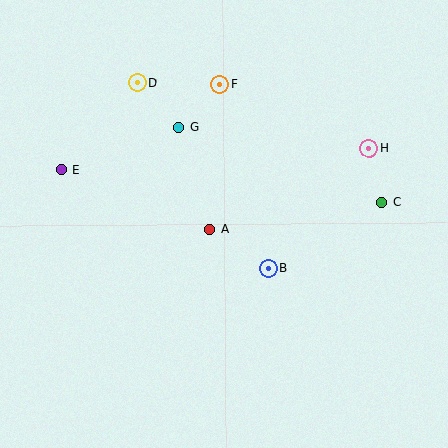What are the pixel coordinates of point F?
Point F is at (219, 84).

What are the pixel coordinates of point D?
Point D is at (137, 82).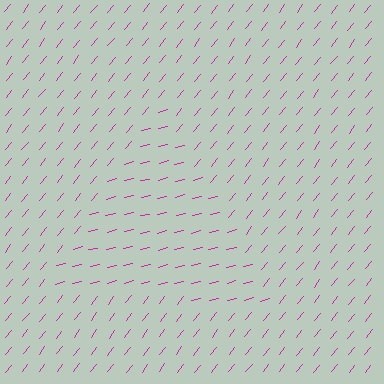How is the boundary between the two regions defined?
The boundary is defined purely by a change in line orientation (approximately 37 degrees difference). All lines are the same color and thickness.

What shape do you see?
I see a triangle.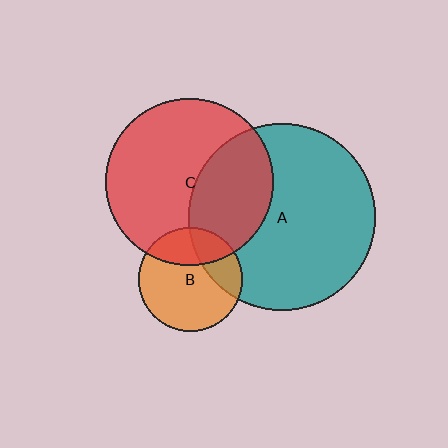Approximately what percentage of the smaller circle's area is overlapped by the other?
Approximately 35%.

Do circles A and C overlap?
Yes.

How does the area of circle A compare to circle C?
Approximately 1.3 times.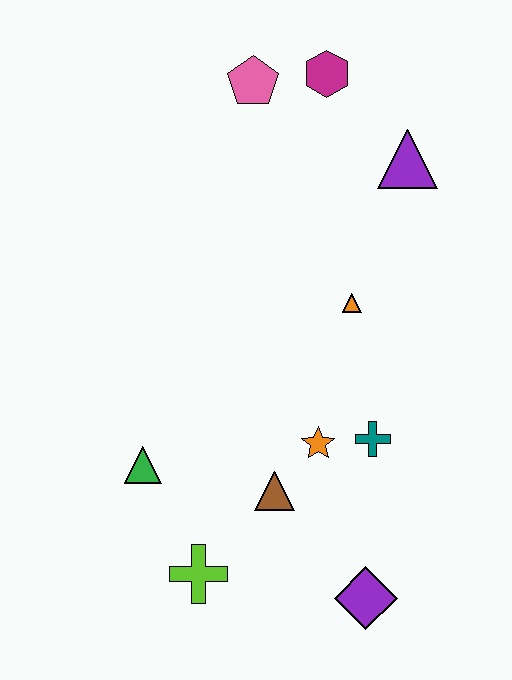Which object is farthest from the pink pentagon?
The purple diamond is farthest from the pink pentagon.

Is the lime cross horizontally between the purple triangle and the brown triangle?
No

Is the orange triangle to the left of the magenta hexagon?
No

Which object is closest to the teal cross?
The orange star is closest to the teal cross.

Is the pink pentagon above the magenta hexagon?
No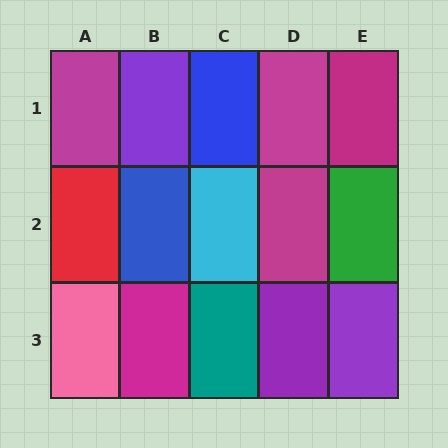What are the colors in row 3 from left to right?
Pink, magenta, teal, purple, purple.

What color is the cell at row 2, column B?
Blue.